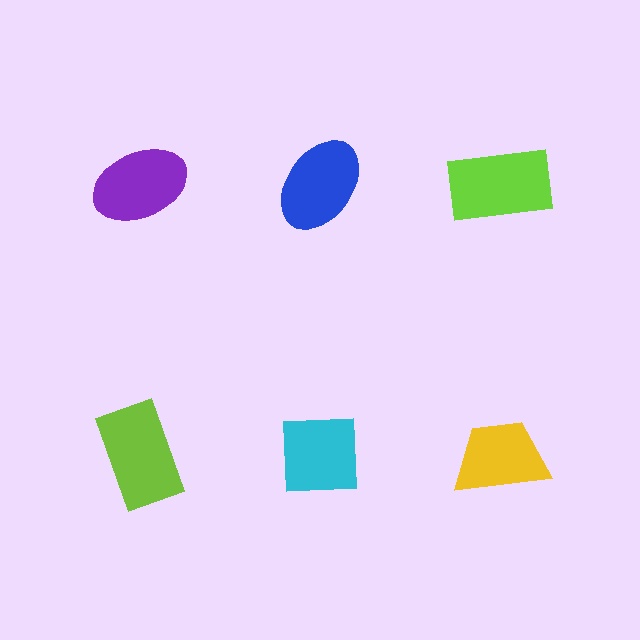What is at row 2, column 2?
A cyan square.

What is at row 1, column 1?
A purple ellipse.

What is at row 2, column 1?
A lime rectangle.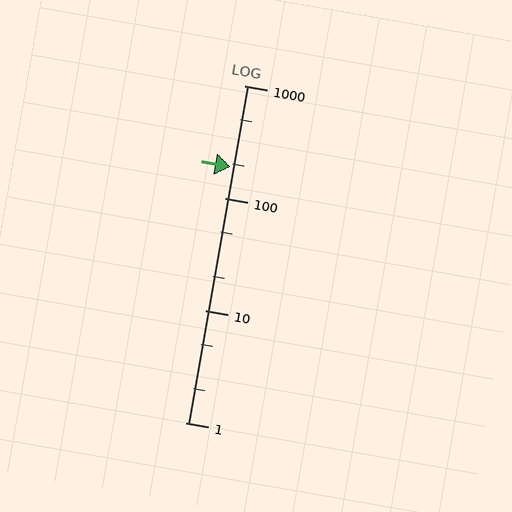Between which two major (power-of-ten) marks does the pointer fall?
The pointer is between 100 and 1000.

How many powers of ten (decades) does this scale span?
The scale spans 3 decades, from 1 to 1000.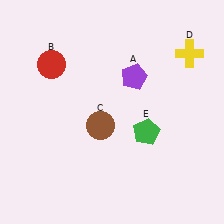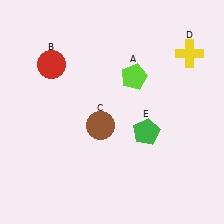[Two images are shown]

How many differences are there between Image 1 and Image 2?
There is 1 difference between the two images.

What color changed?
The pentagon (A) changed from purple in Image 1 to lime in Image 2.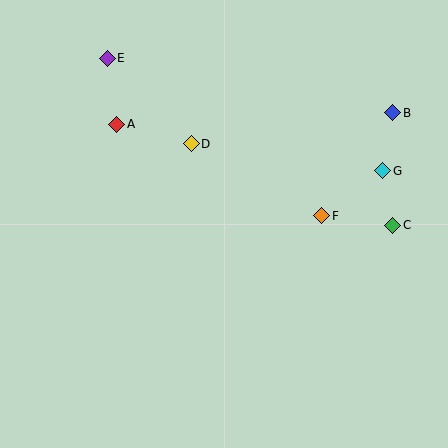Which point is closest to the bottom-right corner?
Point C is closest to the bottom-right corner.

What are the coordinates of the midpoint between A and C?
The midpoint between A and C is at (255, 175).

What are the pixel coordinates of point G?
Point G is at (383, 171).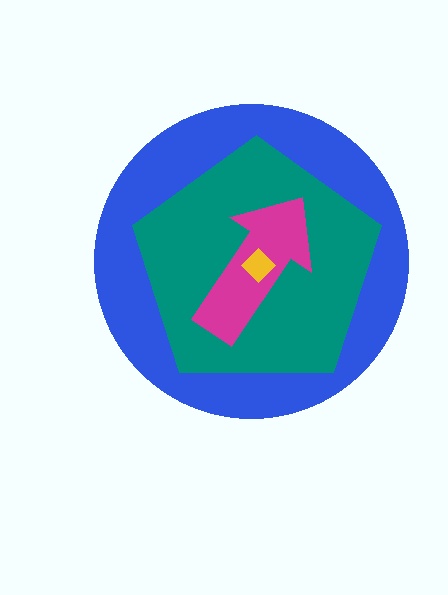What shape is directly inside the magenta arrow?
The yellow diamond.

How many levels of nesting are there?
4.